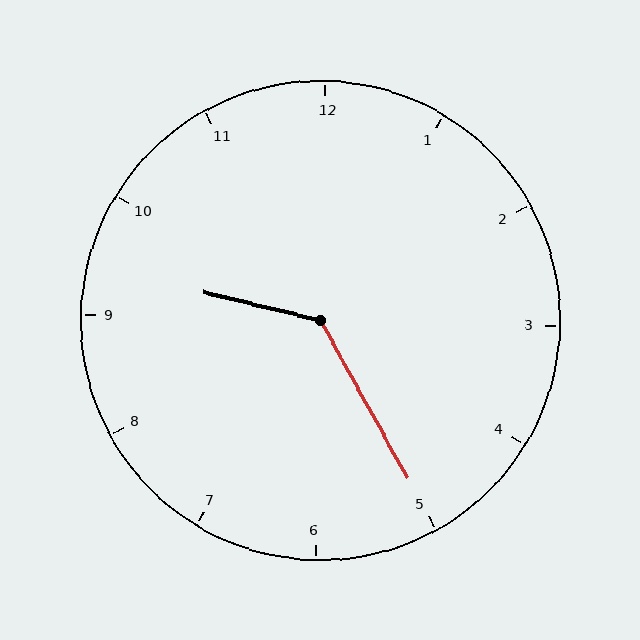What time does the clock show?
9:25.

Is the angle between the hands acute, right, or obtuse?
It is obtuse.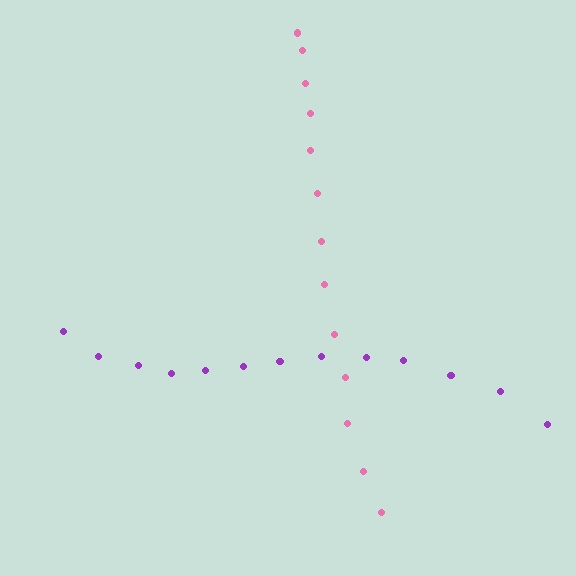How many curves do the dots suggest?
There are 2 distinct paths.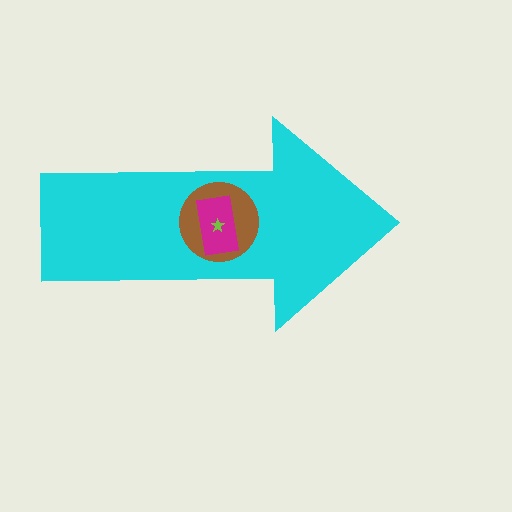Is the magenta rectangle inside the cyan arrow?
Yes.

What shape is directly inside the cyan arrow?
The brown circle.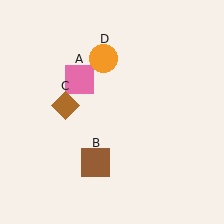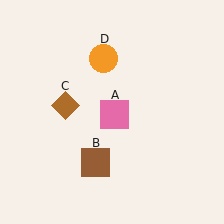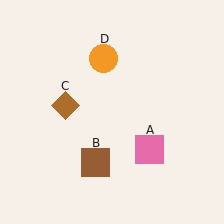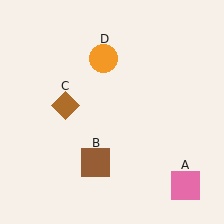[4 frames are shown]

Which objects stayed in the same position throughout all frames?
Brown square (object B) and brown diamond (object C) and orange circle (object D) remained stationary.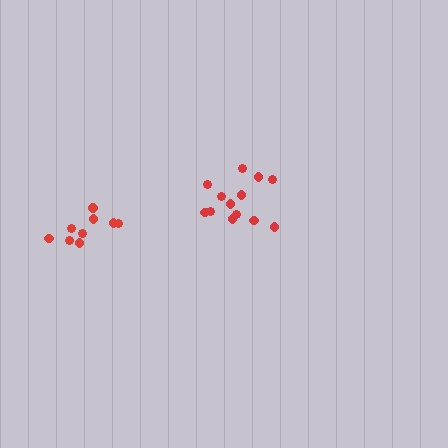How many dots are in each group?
Group 1: 13 dots, Group 2: 9 dots (22 total).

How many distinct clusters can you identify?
There are 2 distinct clusters.